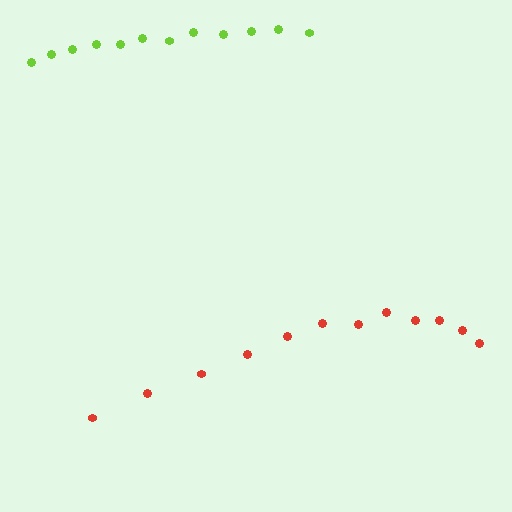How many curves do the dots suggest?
There are 2 distinct paths.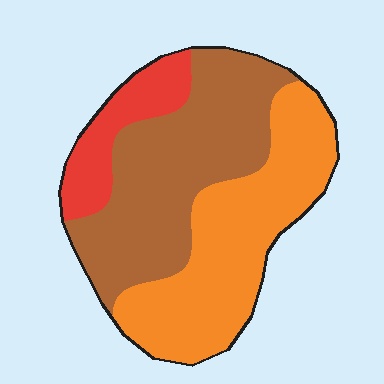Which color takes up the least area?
Red, at roughly 15%.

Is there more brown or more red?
Brown.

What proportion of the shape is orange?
Orange covers around 40% of the shape.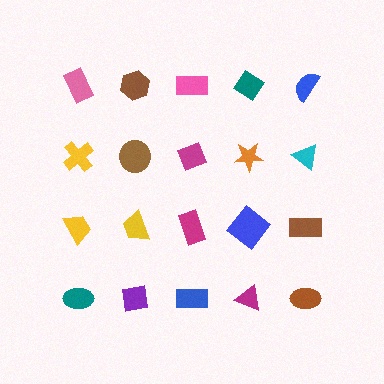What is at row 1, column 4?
A teal diamond.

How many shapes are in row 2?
5 shapes.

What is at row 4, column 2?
A purple square.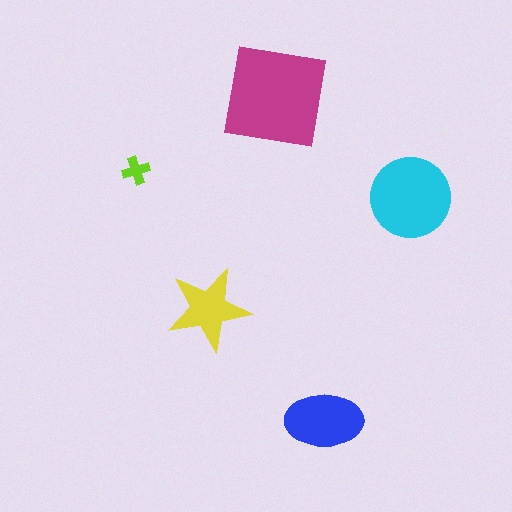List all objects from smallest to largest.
The lime cross, the yellow star, the blue ellipse, the cyan circle, the magenta square.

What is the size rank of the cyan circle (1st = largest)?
2nd.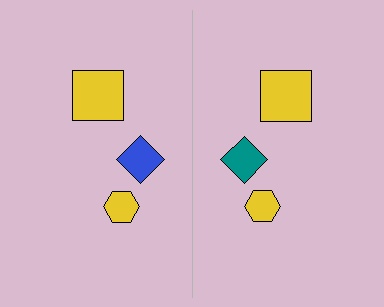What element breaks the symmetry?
The teal diamond on the right side breaks the symmetry — its mirror counterpart is blue.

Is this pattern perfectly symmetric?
No, the pattern is not perfectly symmetric. The teal diamond on the right side breaks the symmetry — its mirror counterpart is blue.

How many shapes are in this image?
There are 6 shapes in this image.